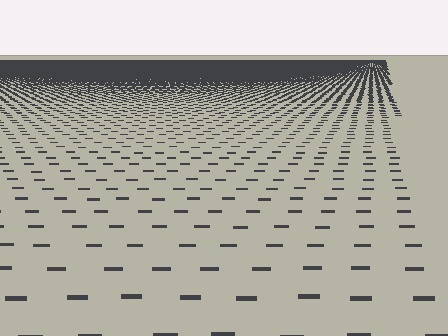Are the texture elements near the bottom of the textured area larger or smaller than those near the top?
Larger. Near the bottom, elements are closer to the viewer and appear at a bigger on-screen size.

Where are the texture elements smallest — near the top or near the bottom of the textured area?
Near the top.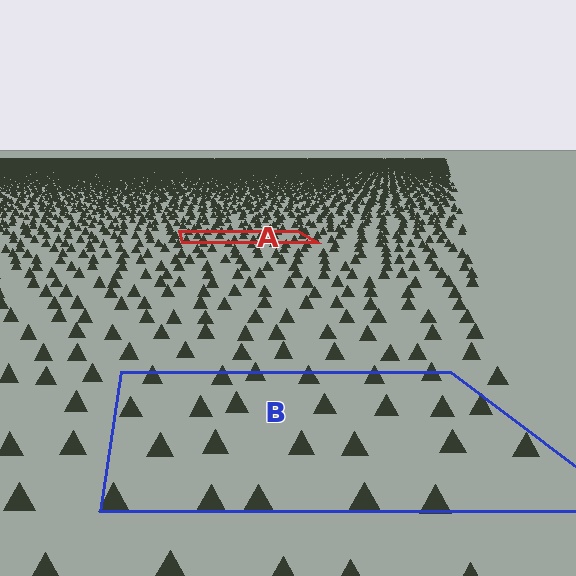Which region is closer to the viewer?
Region B is closer. The texture elements there are larger and more spread out.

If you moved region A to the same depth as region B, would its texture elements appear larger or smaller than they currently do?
They would appear larger. At a closer depth, the same texture elements are projected at a bigger on-screen size.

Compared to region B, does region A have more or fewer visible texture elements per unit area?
Region A has more texture elements per unit area — they are packed more densely because it is farther away.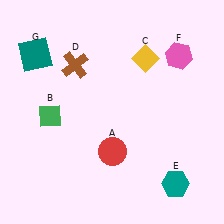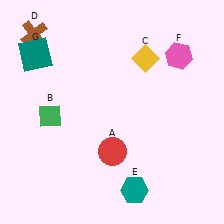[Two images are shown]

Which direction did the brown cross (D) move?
The brown cross (D) moved left.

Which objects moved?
The objects that moved are: the brown cross (D), the teal hexagon (E).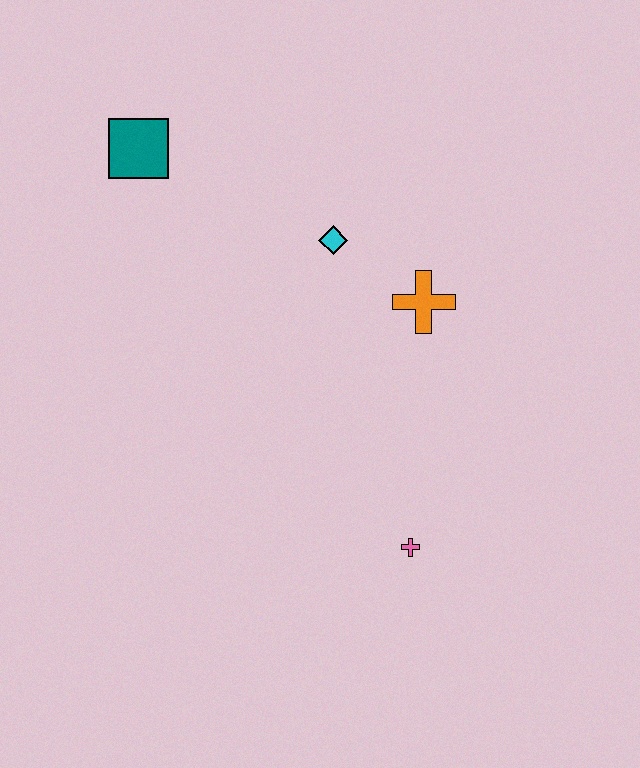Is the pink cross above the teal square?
No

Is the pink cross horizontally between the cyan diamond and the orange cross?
Yes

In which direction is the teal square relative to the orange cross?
The teal square is to the left of the orange cross.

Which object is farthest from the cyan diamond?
The pink cross is farthest from the cyan diamond.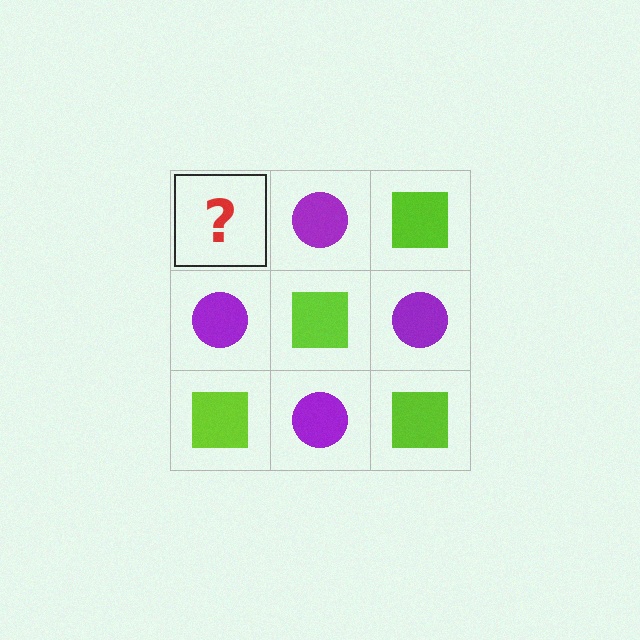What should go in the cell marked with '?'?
The missing cell should contain a lime square.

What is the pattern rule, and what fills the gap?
The rule is that it alternates lime square and purple circle in a checkerboard pattern. The gap should be filled with a lime square.